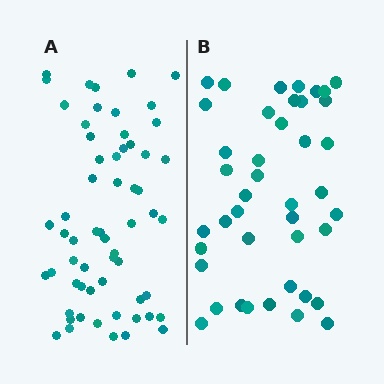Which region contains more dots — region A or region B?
Region A (the left region) has more dots.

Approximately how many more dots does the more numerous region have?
Region A has approximately 20 more dots than region B.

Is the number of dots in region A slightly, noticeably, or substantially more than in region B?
Region A has noticeably more, but not dramatically so. The ratio is roughly 1.4 to 1.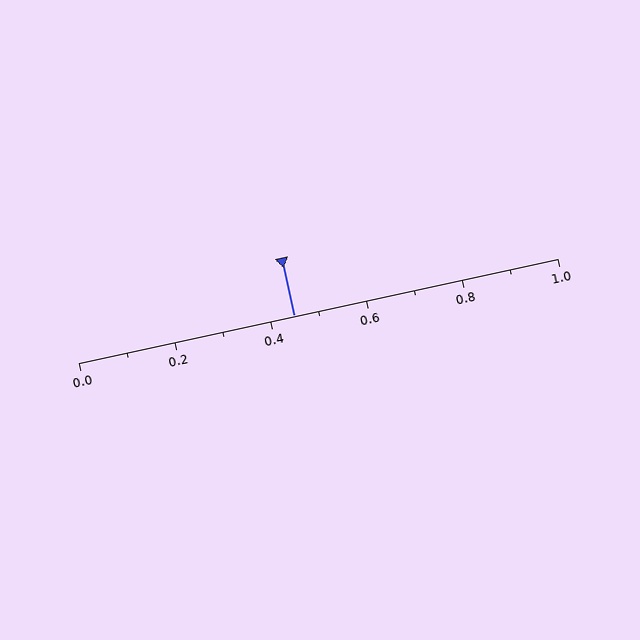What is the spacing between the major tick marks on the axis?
The major ticks are spaced 0.2 apart.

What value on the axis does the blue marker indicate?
The marker indicates approximately 0.45.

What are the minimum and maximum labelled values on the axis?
The axis runs from 0.0 to 1.0.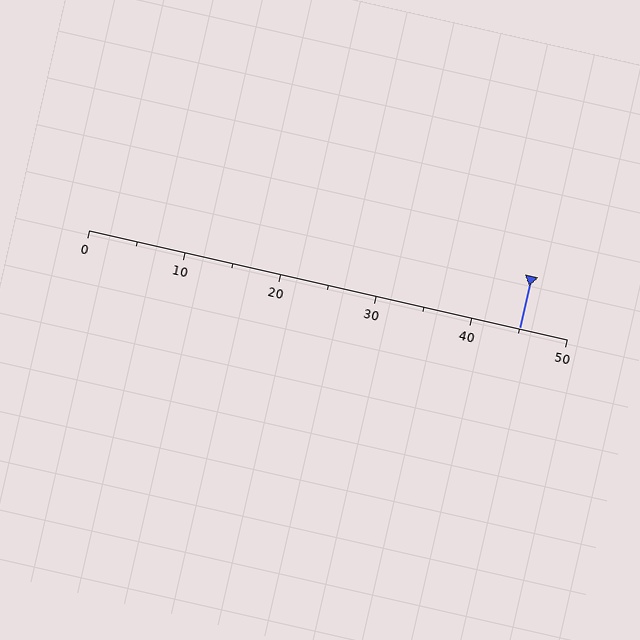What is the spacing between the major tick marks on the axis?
The major ticks are spaced 10 apart.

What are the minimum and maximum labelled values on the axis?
The axis runs from 0 to 50.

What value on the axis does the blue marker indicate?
The marker indicates approximately 45.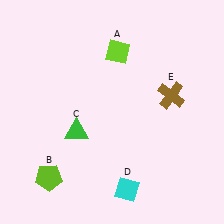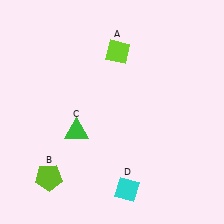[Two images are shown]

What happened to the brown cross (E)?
The brown cross (E) was removed in Image 2. It was in the top-right area of Image 1.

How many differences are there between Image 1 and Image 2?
There is 1 difference between the two images.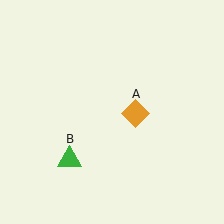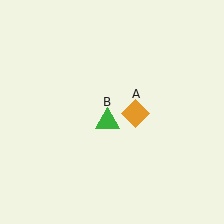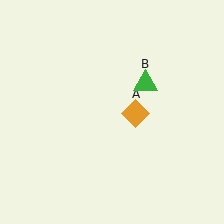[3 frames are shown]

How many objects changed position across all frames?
1 object changed position: green triangle (object B).